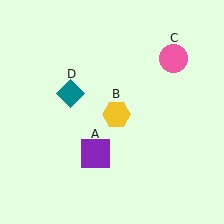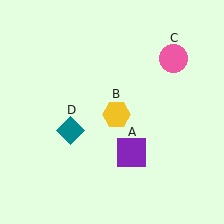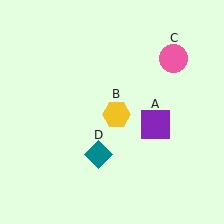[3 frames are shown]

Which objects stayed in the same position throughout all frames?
Yellow hexagon (object B) and pink circle (object C) remained stationary.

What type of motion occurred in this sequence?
The purple square (object A), teal diamond (object D) rotated counterclockwise around the center of the scene.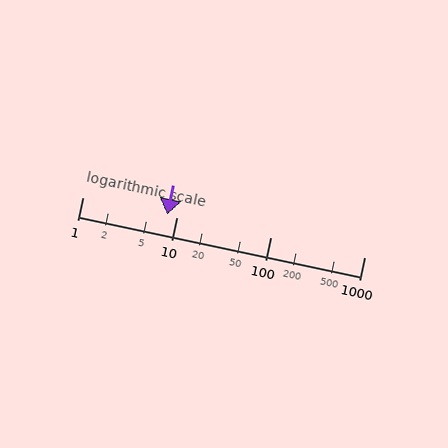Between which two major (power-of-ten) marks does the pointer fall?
The pointer is between 1 and 10.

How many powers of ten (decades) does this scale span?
The scale spans 3 decades, from 1 to 1000.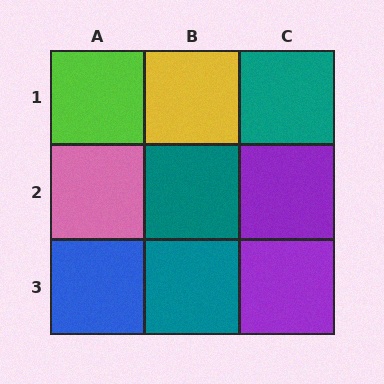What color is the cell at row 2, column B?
Teal.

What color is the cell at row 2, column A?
Pink.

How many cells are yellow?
1 cell is yellow.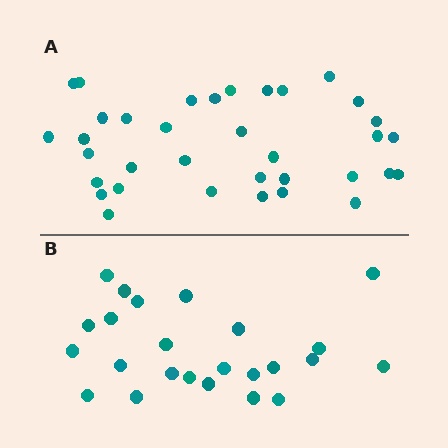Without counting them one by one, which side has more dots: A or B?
Region A (the top region) has more dots.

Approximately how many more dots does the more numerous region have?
Region A has roughly 12 or so more dots than region B.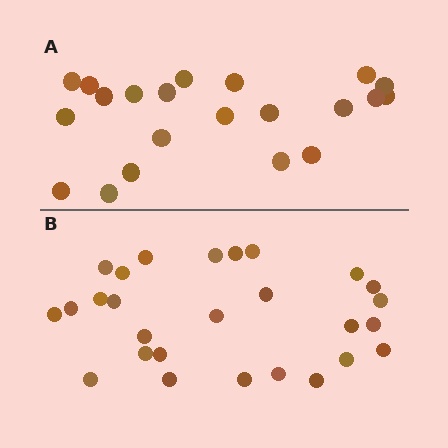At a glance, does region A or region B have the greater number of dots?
Region B (the bottom region) has more dots.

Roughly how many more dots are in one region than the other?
Region B has about 6 more dots than region A.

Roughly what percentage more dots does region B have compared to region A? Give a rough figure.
About 30% more.